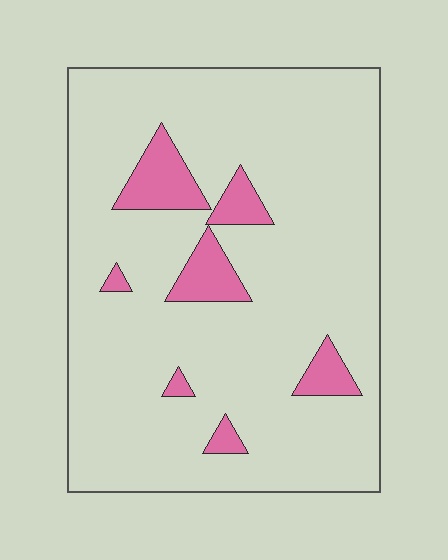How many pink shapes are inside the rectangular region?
7.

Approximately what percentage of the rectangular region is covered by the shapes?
Approximately 10%.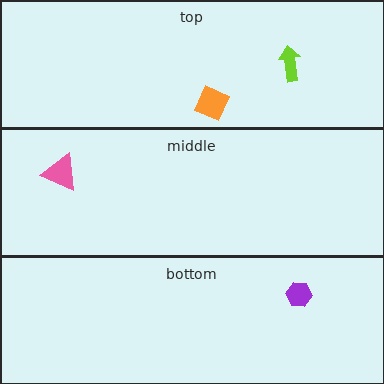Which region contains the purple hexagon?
The bottom region.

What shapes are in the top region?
The lime arrow, the orange diamond.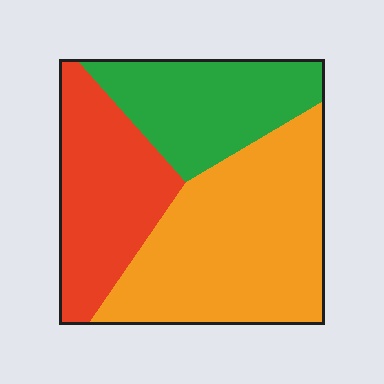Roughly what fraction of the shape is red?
Red takes up between a quarter and a half of the shape.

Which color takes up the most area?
Orange, at roughly 45%.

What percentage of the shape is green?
Green takes up about one quarter (1/4) of the shape.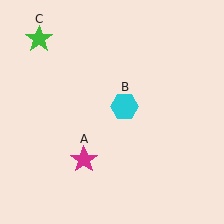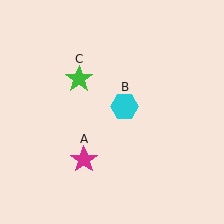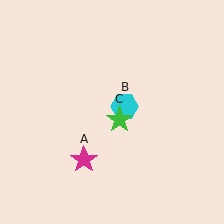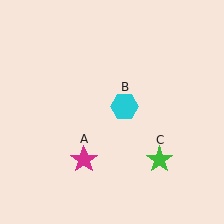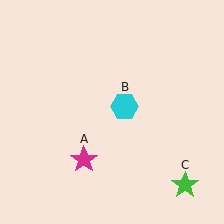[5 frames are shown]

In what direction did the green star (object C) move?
The green star (object C) moved down and to the right.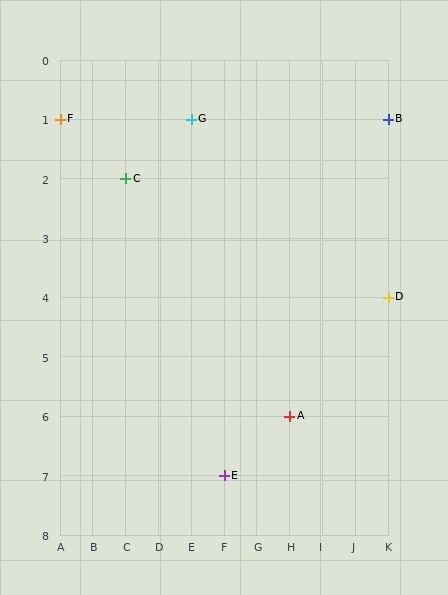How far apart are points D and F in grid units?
Points D and F are 10 columns and 3 rows apart (about 10.4 grid units diagonally).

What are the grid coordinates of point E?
Point E is at grid coordinates (F, 7).